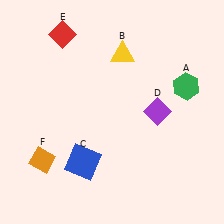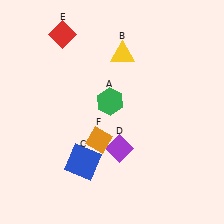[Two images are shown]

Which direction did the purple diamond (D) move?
The purple diamond (D) moved left.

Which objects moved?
The objects that moved are: the green hexagon (A), the purple diamond (D), the orange diamond (F).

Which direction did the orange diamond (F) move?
The orange diamond (F) moved right.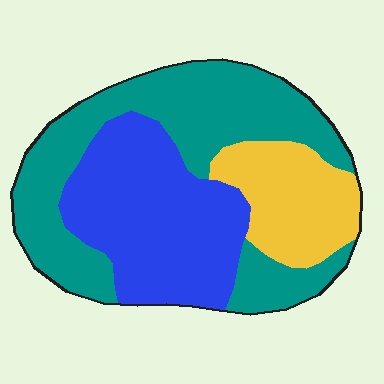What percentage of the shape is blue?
Blue covers 36% of the shape.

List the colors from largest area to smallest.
From largest to smallest: teal, blue, yellow.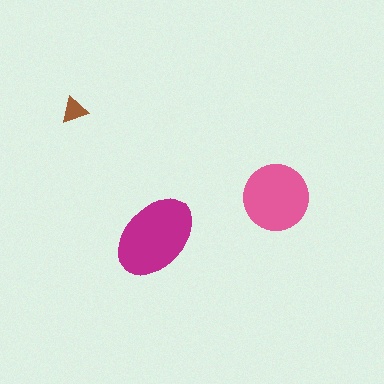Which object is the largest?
The magenta ellipse.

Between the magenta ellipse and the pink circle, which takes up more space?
The magenta ellipse.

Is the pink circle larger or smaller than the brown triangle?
Larger.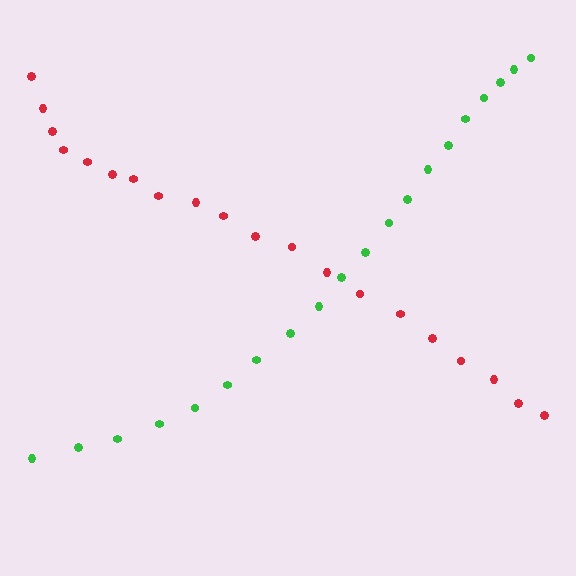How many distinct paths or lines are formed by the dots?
There are 2 distinct paths.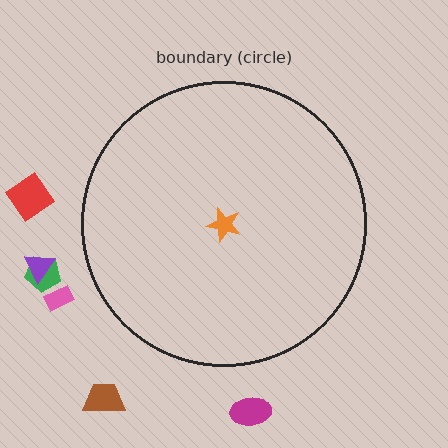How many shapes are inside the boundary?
1 inside, 6 outside.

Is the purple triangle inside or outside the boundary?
Outside.